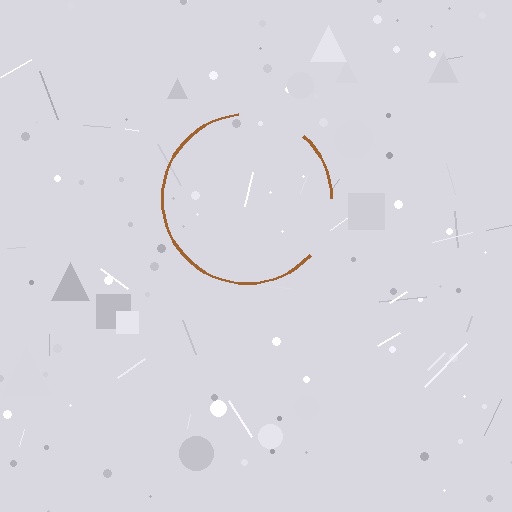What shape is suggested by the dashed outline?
The dashed outline suggests a circle.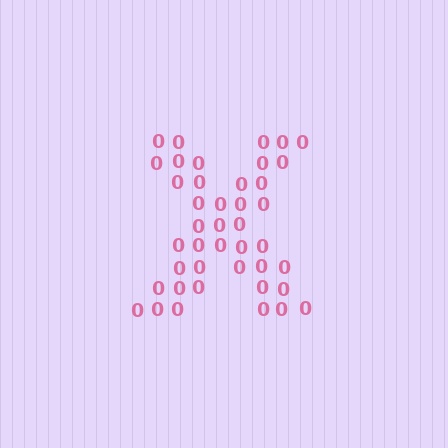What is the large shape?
The large shape is the letter X.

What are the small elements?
The small elements are digit 0's.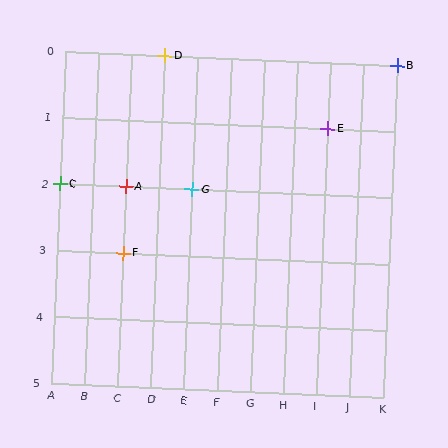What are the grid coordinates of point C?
Point C is at grid coordinates (A, 2).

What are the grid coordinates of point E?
Point E is at grid coordinates (I, 1).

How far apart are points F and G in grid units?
Points F and G are 2 columns and 1 row apart (about 2.2 grid units diagonally).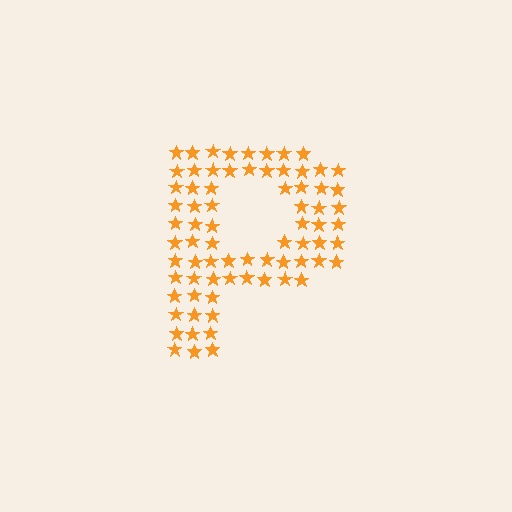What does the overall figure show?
The overall figure shows the letter P.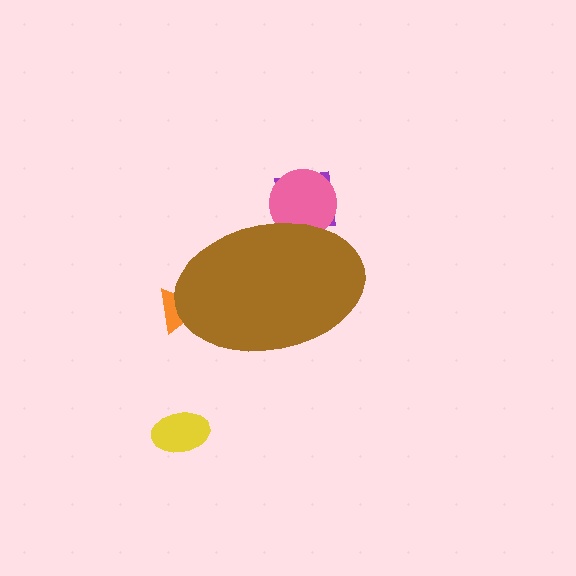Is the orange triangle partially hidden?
Yes, the orange triangle is partially hidden behind the brown ellipse.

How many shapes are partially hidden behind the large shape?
3 shapes are partially hidden.